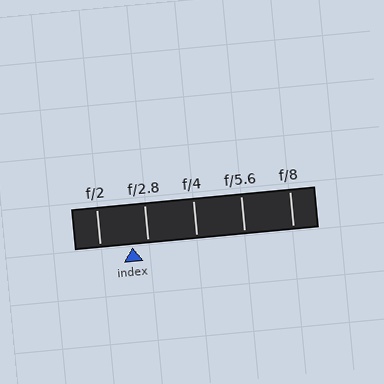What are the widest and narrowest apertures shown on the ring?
The widest aperture shown is f/2 and the narrowest is f/8.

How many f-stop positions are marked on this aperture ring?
There are 5 f-stop positions marked.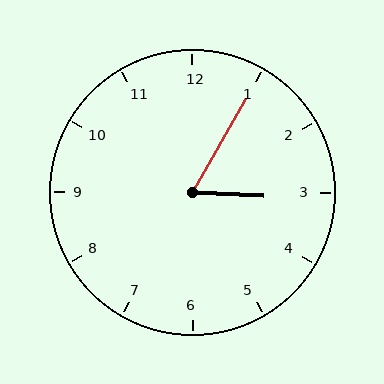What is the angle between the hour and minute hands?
Approximately 62 degrees.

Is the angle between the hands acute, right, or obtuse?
It is acute.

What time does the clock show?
3:05.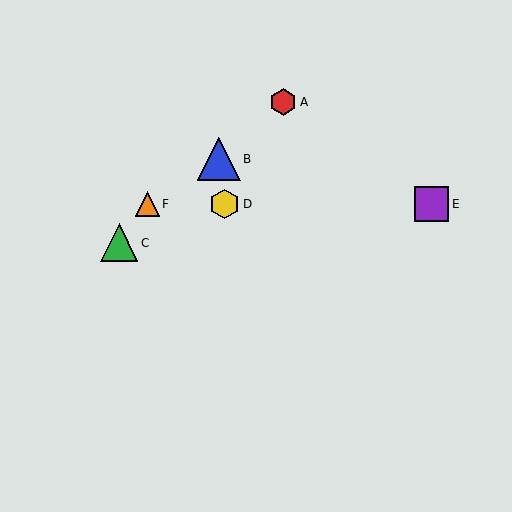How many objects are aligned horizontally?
3 objects (D, E, F) are aligned horizontally.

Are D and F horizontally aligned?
Yes, both are at y≈204.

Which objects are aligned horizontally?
Objects D, E, F are aligned horizontally.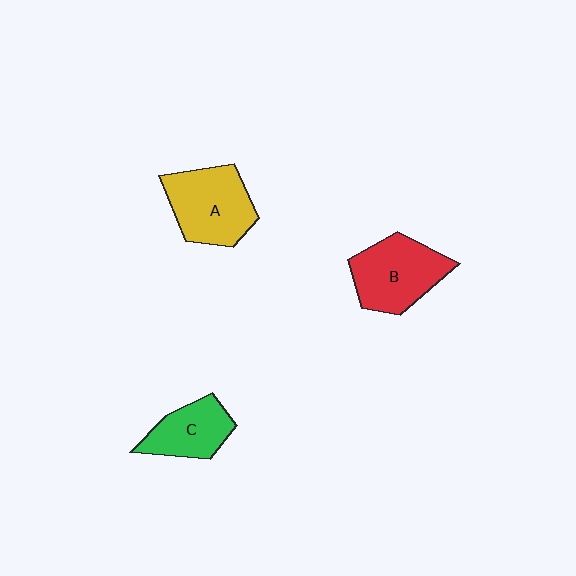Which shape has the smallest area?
Shape C (green).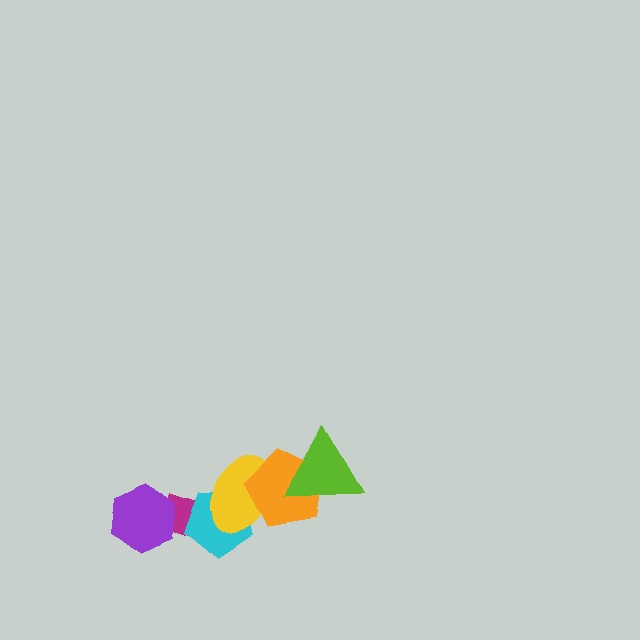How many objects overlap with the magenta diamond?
2 objects overlap with the magenta diamond.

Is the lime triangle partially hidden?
No, no other shape covers it.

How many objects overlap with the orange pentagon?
2 objects overlap with the orange pentagon.